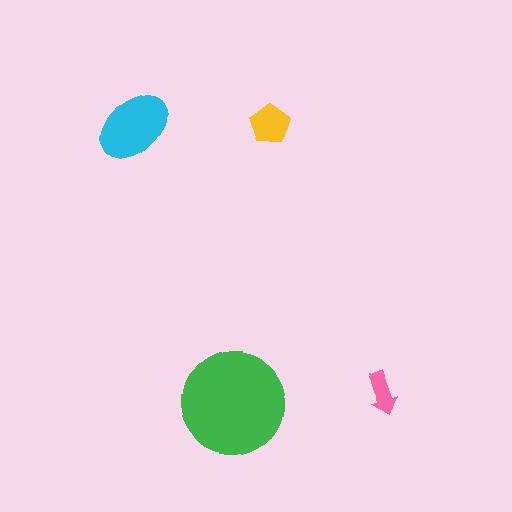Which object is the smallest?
The pink arrow.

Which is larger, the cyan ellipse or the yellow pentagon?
The cyan ellipse.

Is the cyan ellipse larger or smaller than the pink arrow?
Larger.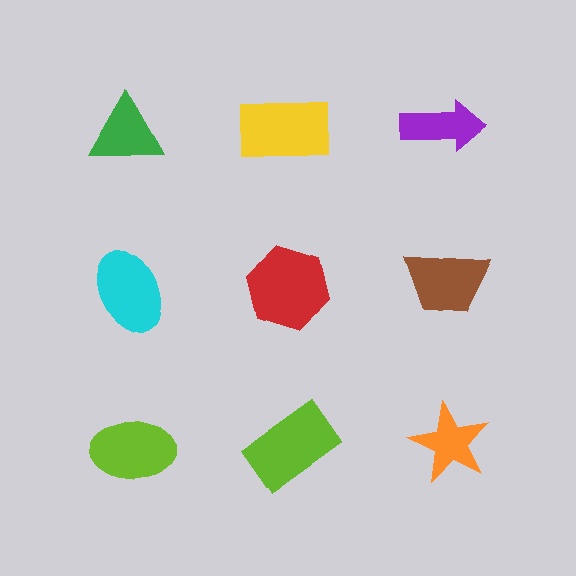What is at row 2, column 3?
A brown trapezoid.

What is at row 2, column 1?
A cyan ellipse.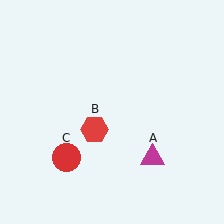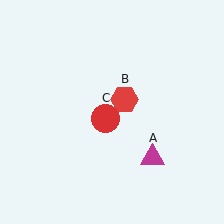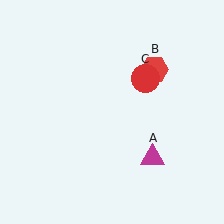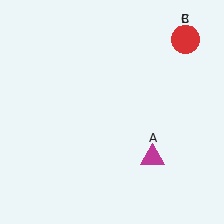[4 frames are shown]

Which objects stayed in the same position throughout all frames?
Magenta triangle (object A) remained stationary.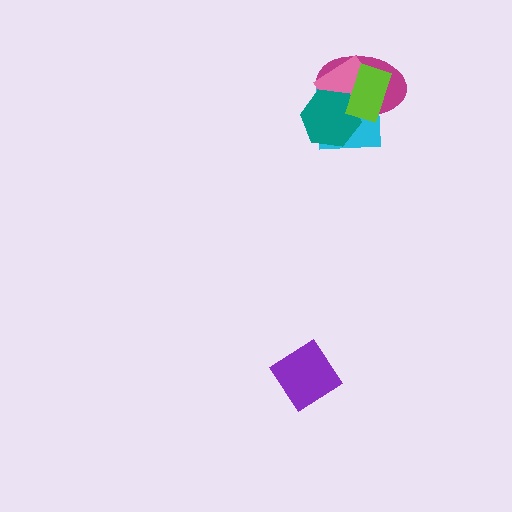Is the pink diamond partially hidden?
Yes, it is partially covered by another shape.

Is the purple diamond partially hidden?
No, no other shape covers it.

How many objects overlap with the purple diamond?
0 objects overlap with the purple diamond.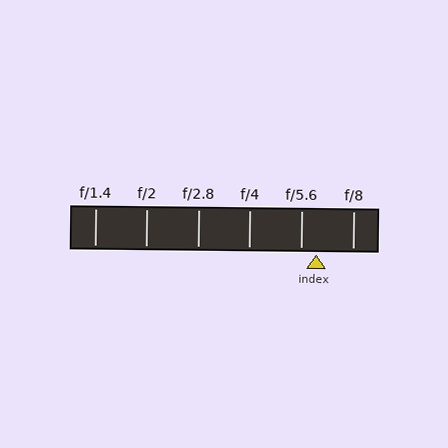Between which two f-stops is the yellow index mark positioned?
The index mark is between f/5.6 and f/8.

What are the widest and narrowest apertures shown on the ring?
The widest aperture shown is f/1.4 and the narrowest is f/8.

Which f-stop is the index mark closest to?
The index mark is closest to f/5.6.